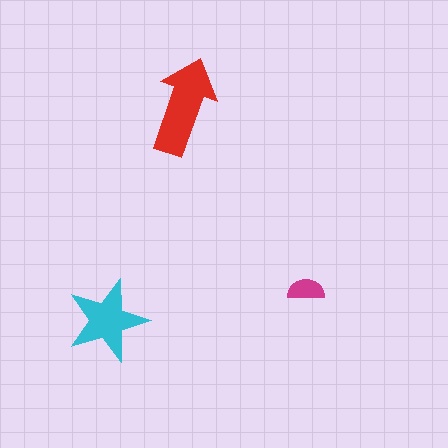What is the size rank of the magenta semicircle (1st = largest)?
3rd.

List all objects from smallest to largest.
The magenta semicircle, the cyan star, the red arrow.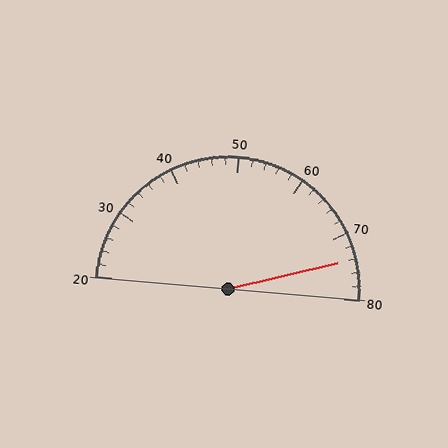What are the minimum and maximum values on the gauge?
The gauge ranges from 20 to 80.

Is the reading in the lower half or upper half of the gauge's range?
The reading is in the upper half of the range (20 to 80).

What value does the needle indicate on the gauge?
The needle indicates approximately 74.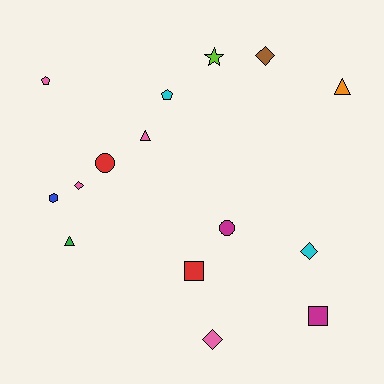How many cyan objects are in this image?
There are 2 cyan objects.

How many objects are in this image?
There are 15 objects.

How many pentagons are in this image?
There are 2 pentagons.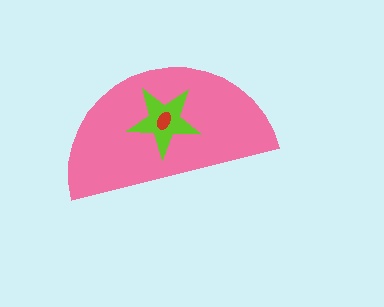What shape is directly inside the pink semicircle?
The lime star.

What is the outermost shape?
The pink semicircle.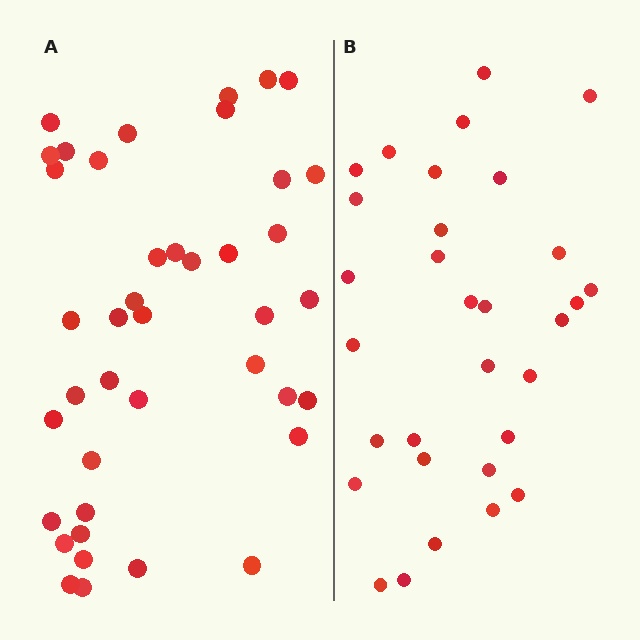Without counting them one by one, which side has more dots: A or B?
Region A (the left region) has more dots.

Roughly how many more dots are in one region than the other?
Region A has roughly 10 or so more dots than region B.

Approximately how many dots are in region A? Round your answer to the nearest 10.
About 40 dots. (The exact count is 41, which rounds to 40.)